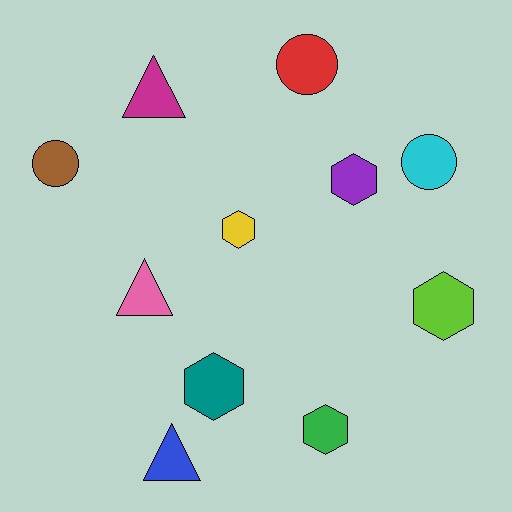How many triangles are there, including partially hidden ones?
There are 3 triangles.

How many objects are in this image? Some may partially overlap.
There are 11 objects.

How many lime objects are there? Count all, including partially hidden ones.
There is 1 lime object.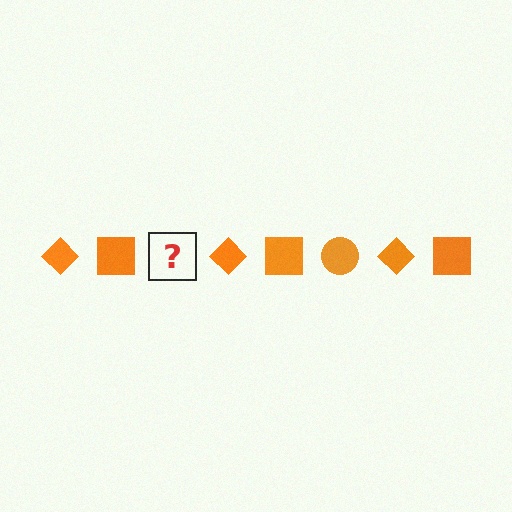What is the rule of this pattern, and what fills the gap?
The rule is that the pattern cycles through diamond, square, circle shapes in orange. The gap should be filled with an orange circle.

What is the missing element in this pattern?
The missing element is an orange circle.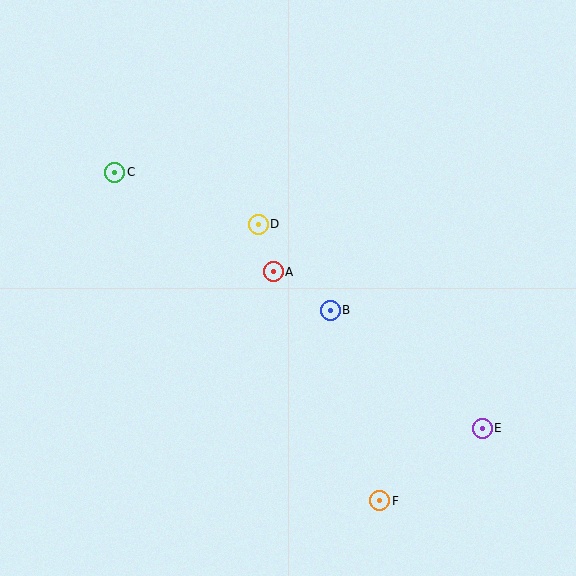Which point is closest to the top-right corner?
Point D is closest to the top-right corner.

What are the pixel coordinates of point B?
Point B is at (330, 310).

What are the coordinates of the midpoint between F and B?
The midpoint between F and B is at (355, 406).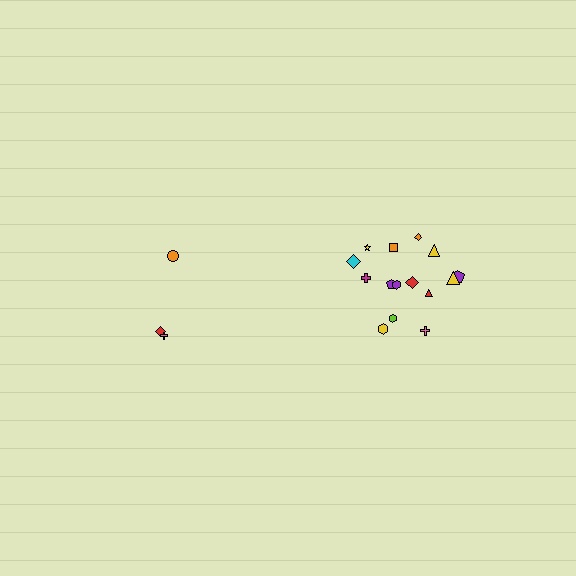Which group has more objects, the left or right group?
The right group.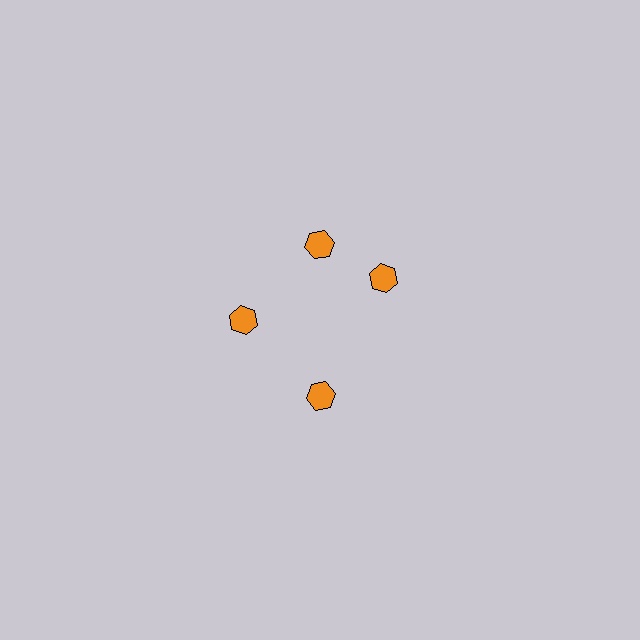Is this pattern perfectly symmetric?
No. The 4 orange hexagons are arranged in a ring, but one element near the 3 o'clock position is rotated out of alignment along the ring, breaking the 4-fold rotational symmetry.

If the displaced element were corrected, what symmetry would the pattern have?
It would have 4-fold rotational symmetry — the pattern would map onto itself every 90 degrees.